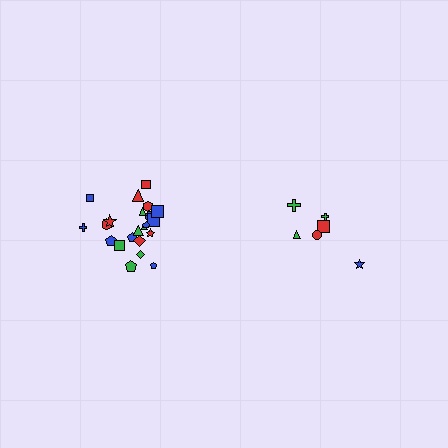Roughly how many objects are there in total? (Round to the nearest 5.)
Roughly 30 objects in total.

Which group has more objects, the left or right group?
The left group.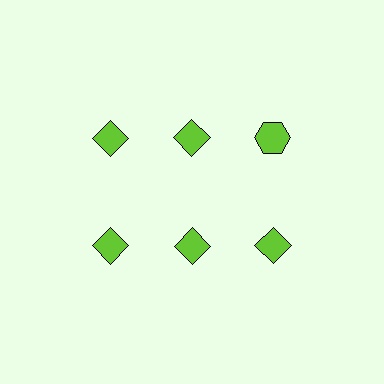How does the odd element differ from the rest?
It has a different shape: hexagon instead of diamond.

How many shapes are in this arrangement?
There are 6 shapes arranged in a grid pattern.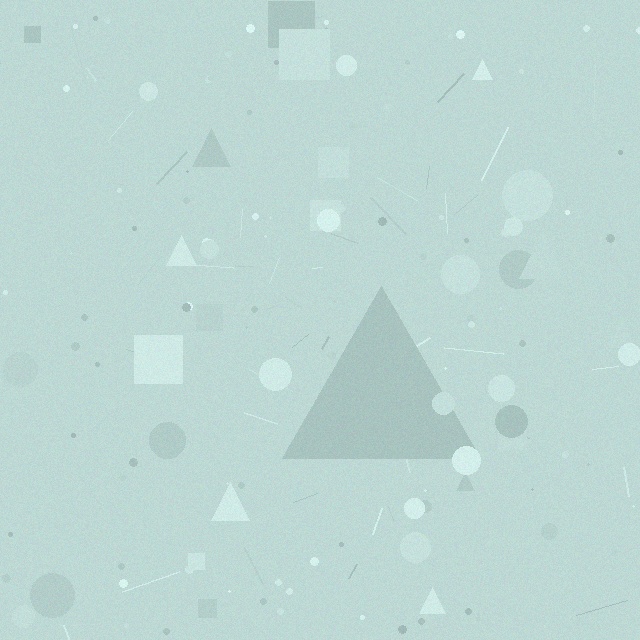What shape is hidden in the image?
A triangle is hidden in the image.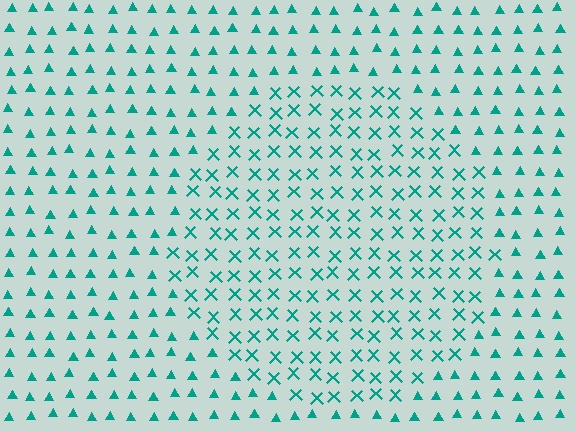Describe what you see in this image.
The image is filled with small teal elements arranged in a uniform grid. A circle-shaped region contains X marks, while the surrounding area contains triangles. The boundary is defined purely by the change in element shape.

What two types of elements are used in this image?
The image uses X marks inside the circle region and triangles outside it.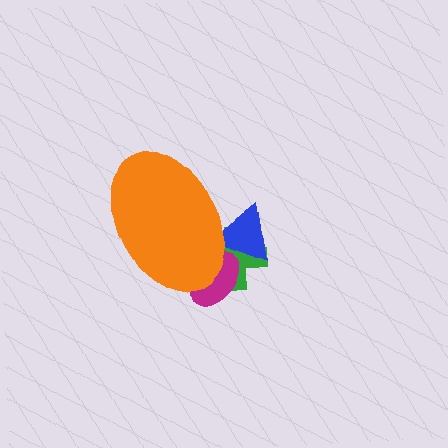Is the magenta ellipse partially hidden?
Yes, the magenta ellipse is partially hidden behind the orange ellipse.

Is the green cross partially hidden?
Yes, the green cross is partially hidden behind the orange ellipse.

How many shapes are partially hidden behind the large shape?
3 shapes are partially hidden.